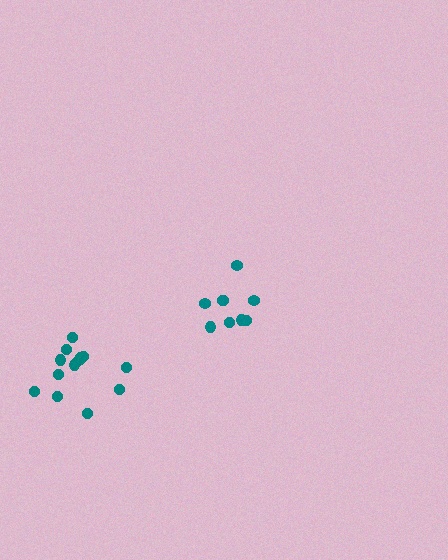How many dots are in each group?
Group 1: 9 dots, Group 2: 13 dots (22 total).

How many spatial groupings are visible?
There are 2 spatial groupings.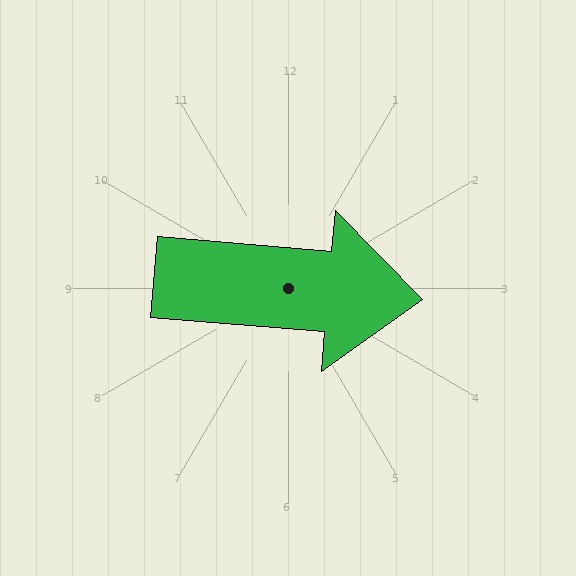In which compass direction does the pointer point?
East.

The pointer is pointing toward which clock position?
Roughly 3 o'clock.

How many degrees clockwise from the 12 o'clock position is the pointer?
Approximately 95 degrees.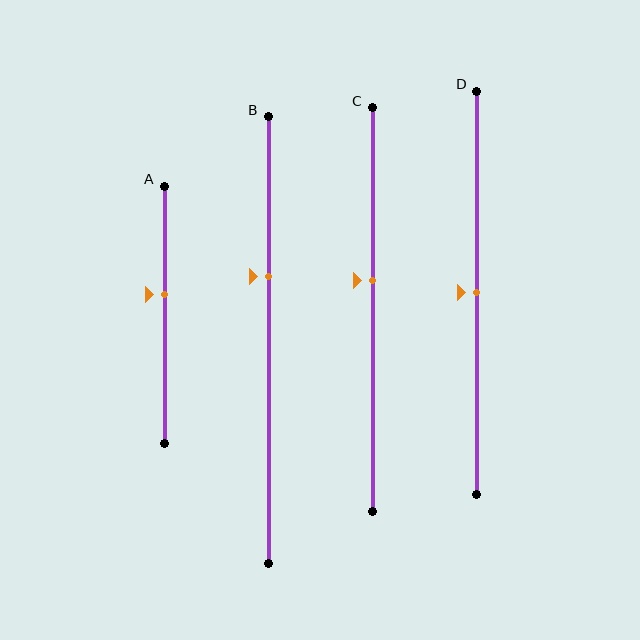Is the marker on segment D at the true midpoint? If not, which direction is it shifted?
Yes, the marker on segment D is at the true midpoint.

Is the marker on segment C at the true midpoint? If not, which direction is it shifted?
No, the marker on segment C is shifted upward by about 7% of the segment length.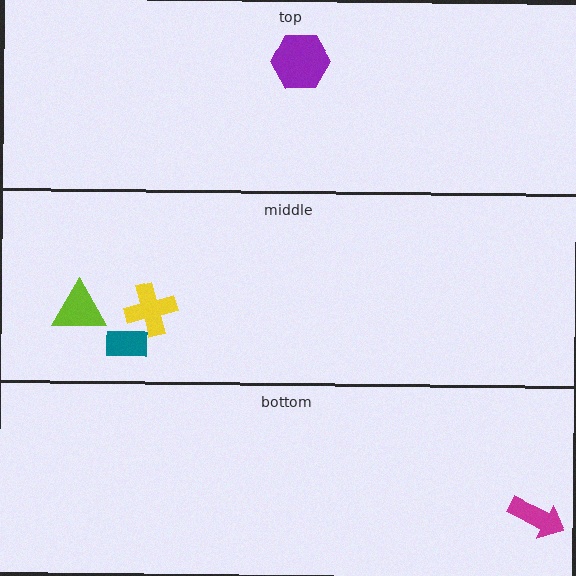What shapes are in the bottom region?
The magenta arrow.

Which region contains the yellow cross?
The middle region.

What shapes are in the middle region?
The teal rectangle, the yellow cross, the lime triangle.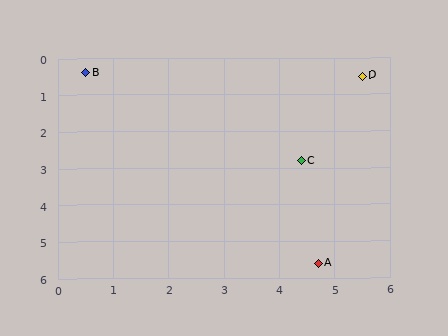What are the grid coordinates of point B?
Point B is at approximately (0.5, 0.4).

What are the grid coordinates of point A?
Point A is at approximately (4.7, 5.6).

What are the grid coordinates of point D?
Point D is at approximately (5.5, 0.5).